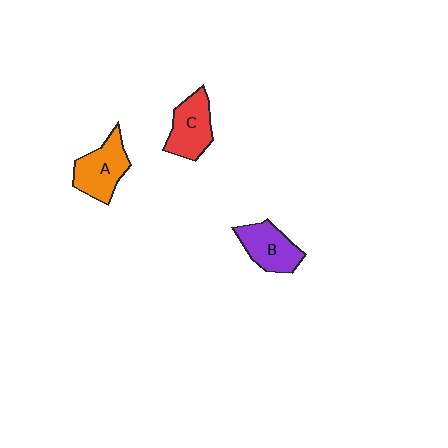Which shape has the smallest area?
Shape B (purple).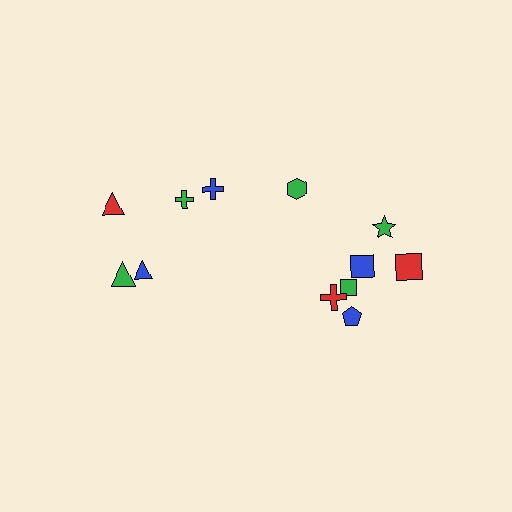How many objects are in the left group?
There are 5 objects.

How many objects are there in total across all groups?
There are 13 objects.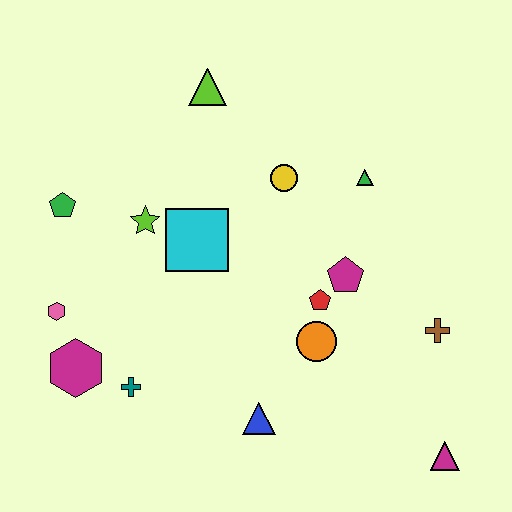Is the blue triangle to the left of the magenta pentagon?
Yes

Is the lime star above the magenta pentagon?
Yes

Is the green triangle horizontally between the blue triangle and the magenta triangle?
Yes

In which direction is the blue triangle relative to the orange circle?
The blue triangle is below the orange circle.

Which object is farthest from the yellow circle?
The magenta triangle is farthest from the yellow circle.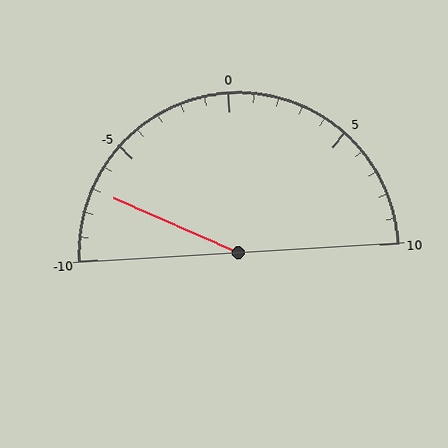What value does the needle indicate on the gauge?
The needle indicates approximately -7.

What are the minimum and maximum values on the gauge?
The gauge ranges from -10 to 10.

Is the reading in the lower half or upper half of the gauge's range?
The reading is in the lower half of the range (-10 to 10).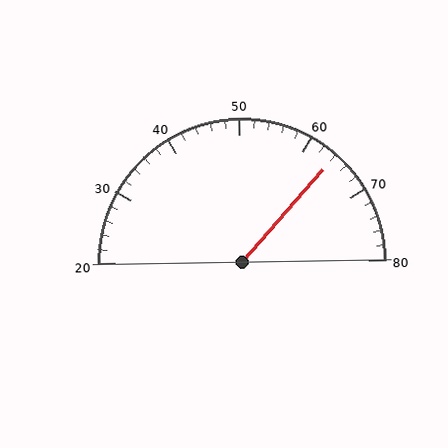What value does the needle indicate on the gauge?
The needle indicates approximately 64.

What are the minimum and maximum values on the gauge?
The gauge ranges from 20 to 80.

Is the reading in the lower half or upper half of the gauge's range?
The reading is in the upper half of the range (20 to 80).